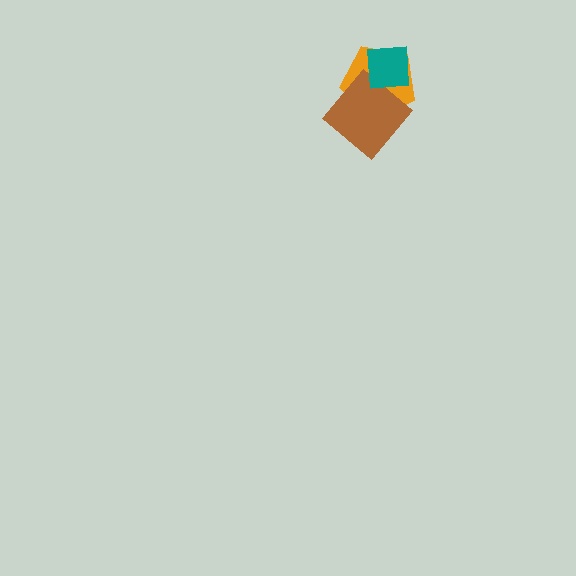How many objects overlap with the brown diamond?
2 objects overlap with the brown diamond.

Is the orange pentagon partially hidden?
Yes, it is partially covered by another shape.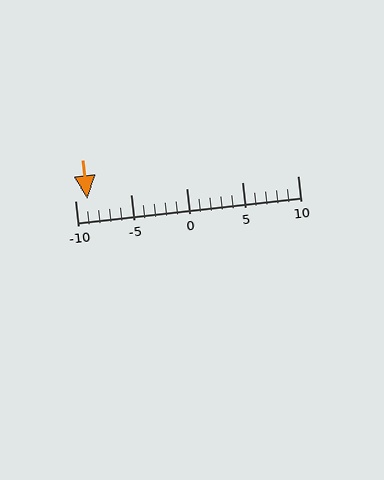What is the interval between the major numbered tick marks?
The major tick marks are spaced 5 units apart.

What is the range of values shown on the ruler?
The ruler shows values from -10 to 10.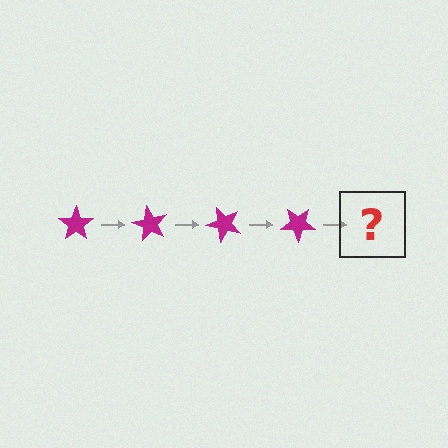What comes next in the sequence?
The next element should be a magenta star rotated 240 degrees.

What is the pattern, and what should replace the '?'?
The pattern is that the star rotates 60 degrees each step. The '?' should be a magenta star rotated 240 degrees.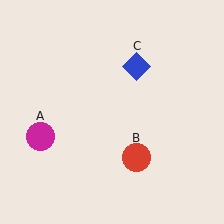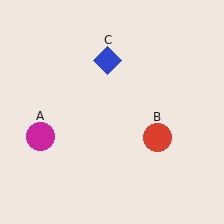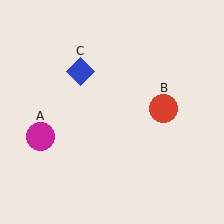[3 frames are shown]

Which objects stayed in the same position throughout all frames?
Magenta circle (object A) remained stationary.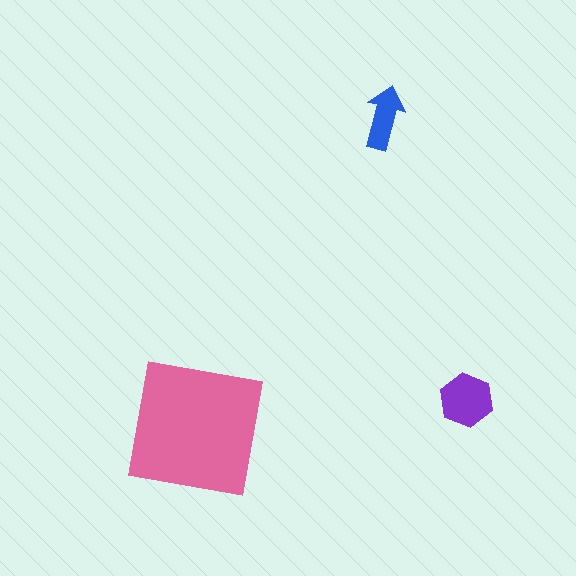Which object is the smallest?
The blue arrow.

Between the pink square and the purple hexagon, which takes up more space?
The pink square.